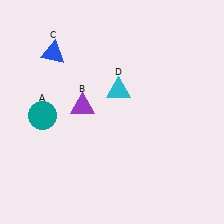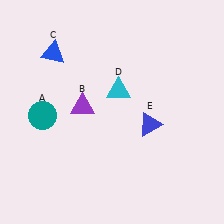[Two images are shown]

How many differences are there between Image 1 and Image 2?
There is 1 difference between the two images.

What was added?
A blue triangle (E) was added in Image 2.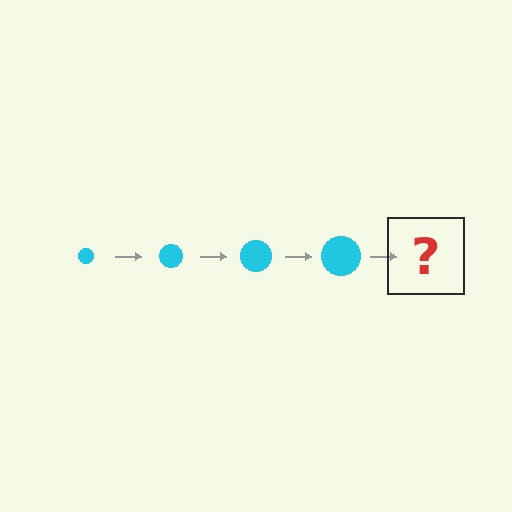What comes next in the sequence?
The next element should be a cyan circle, larger than the previous one.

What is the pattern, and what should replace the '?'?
The pattern is that the circle gets progressively larger each step. The '?' should be a cyan circle, larger than the previous one.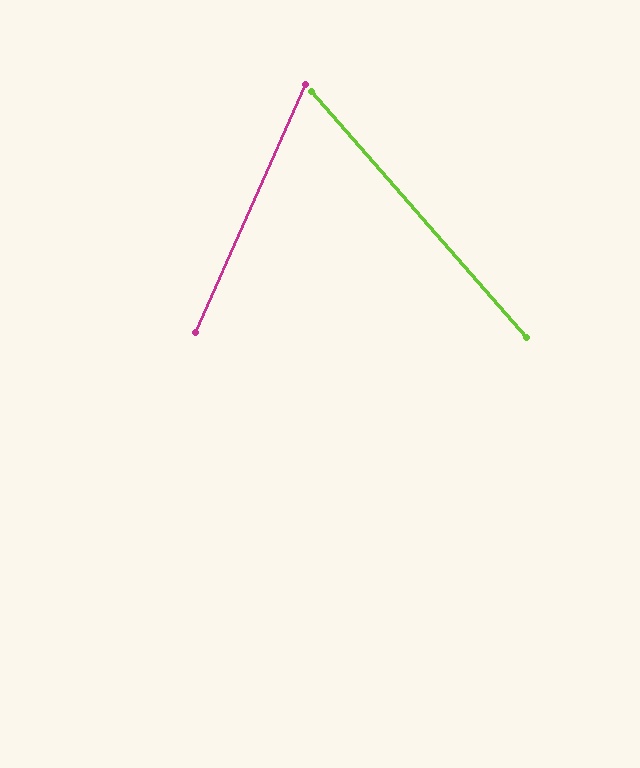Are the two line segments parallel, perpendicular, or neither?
Neither parallel nor perpendicular — they differ by about 65°.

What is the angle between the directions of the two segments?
Approximately 65 degrees.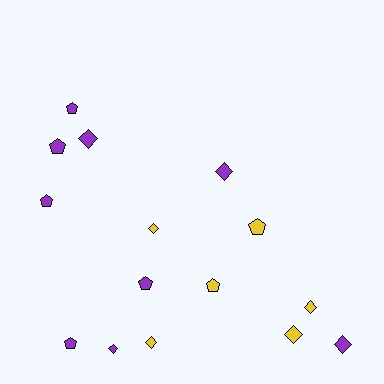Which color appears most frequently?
Purple, with 9 objects.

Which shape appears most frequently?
Diamond, with 8 objects.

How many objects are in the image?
There are 15 objects.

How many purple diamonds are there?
There are 4 purple diamonds.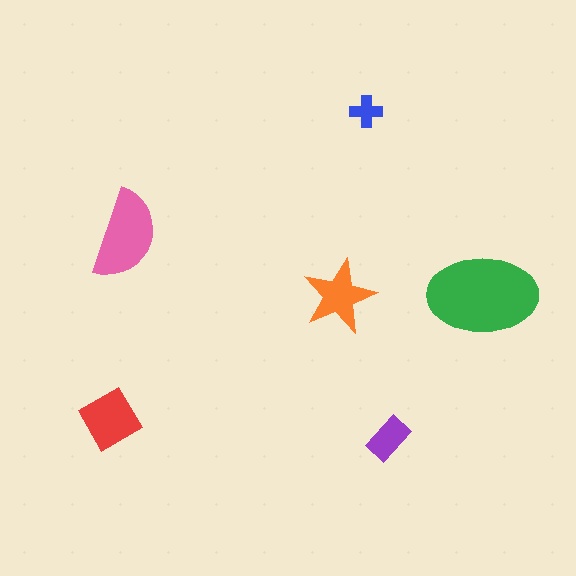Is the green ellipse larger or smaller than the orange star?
Larger.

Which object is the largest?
The green ellipse.